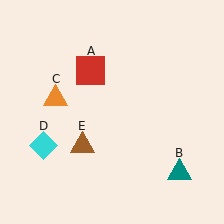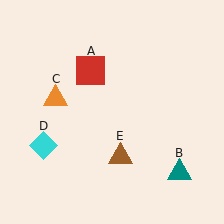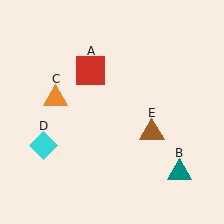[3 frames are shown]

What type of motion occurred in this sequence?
The brown triangle (object E) rotated counterclockwise around the center of the scene.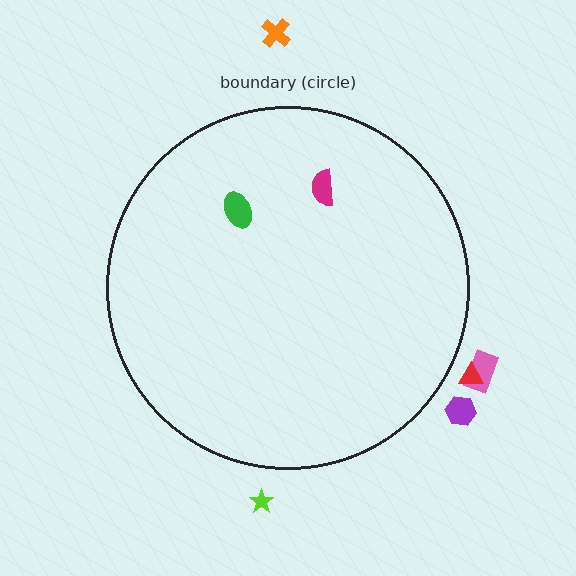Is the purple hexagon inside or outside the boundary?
Outside.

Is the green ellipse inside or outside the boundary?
Inside.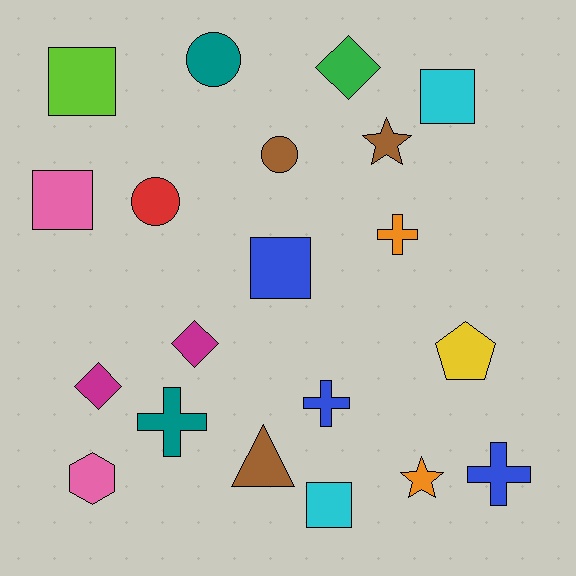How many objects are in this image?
There are 20 objects.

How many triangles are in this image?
There is 1 triangle.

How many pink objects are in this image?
There are 2 pink objects.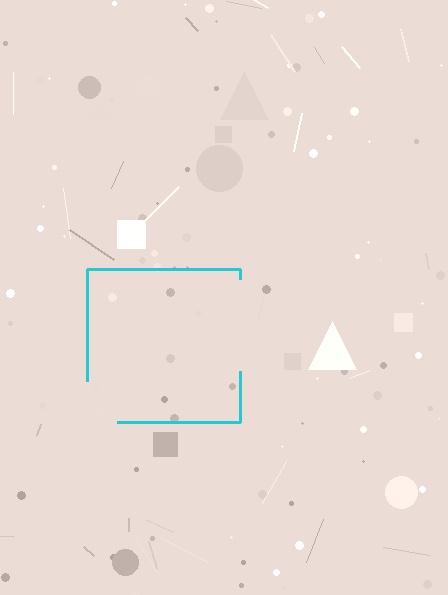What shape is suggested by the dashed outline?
The dashed outline suggests a square.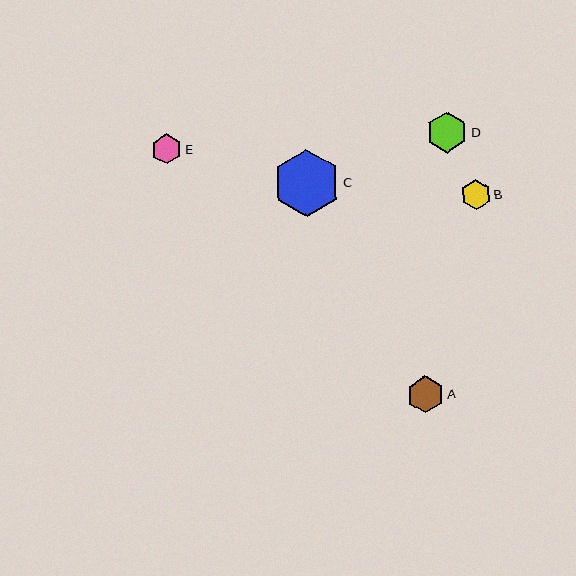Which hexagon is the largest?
Hexagon C is the largest with a size of approximately 67 pixels.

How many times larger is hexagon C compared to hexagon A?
Hexagon C is approximately 1.8 times the size of hexagon A.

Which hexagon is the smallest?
Hexagon B is the smallest with a size of approximately 30 pixels.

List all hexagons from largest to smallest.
From largest to smallest: C, D, A, E, B.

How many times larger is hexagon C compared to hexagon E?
Hexagon C is approximately 2.2 times the size of hexagon E.